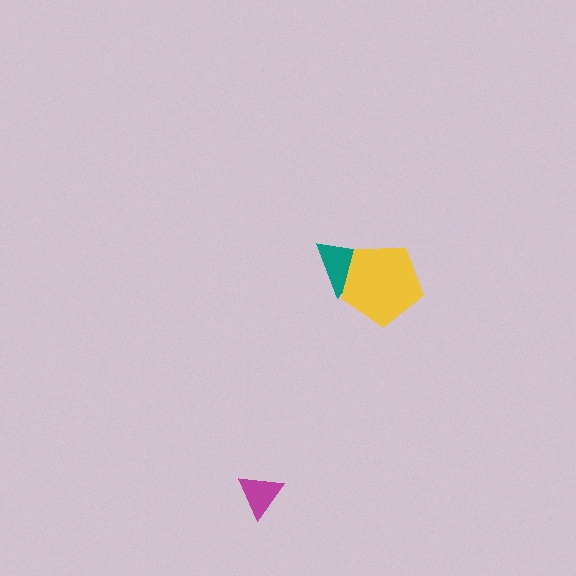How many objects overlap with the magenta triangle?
0 objects overlap with the magenta triangle.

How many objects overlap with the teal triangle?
1 object overlaps with the teal triangle.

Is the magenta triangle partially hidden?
No, no other shape covers it.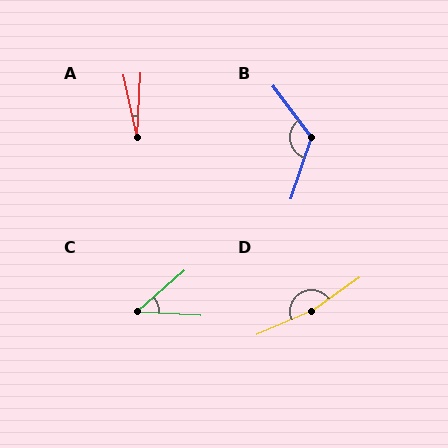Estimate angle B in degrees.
Approximately 125 degrees.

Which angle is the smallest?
A, at approximately 15 degrees.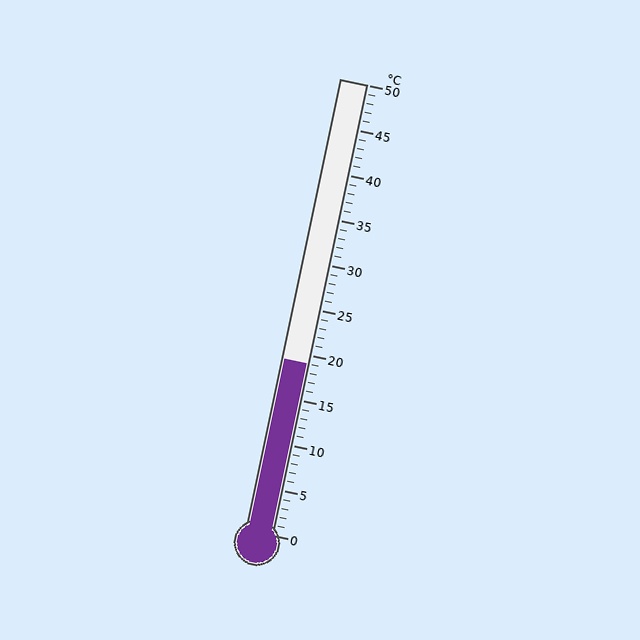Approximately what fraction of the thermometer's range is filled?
The thermometer is filled to approximately 40% of its range.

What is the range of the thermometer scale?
The thermometer scale ranges from 0°C to 50°C.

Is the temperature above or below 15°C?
The temperature is above 15°C.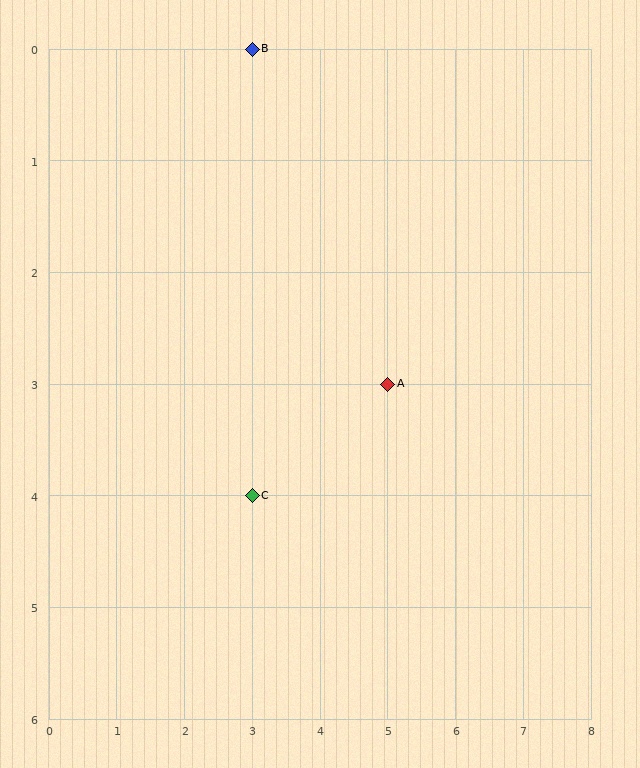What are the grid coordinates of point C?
Point C is at grid coordinates (3, 4).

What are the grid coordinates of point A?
Point A is at grid coordinates (5, 3).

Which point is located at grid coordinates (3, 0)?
Point B is at (3, 0).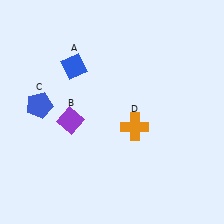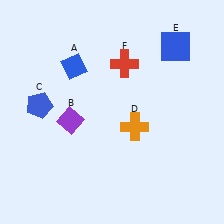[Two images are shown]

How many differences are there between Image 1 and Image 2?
There are 2 differences between the two images.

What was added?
A blue square (E), a red cross (F) were added in Image 2.